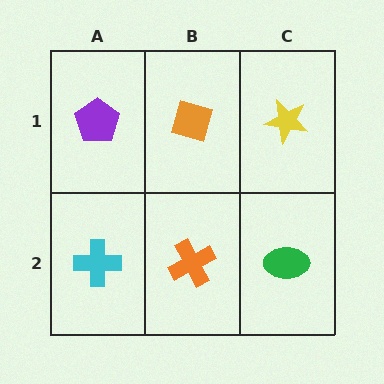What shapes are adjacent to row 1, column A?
A cyan cross (row 2, column A), an orange diamond (row 1, column B).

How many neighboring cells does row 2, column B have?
3.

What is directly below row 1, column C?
A green ellipse.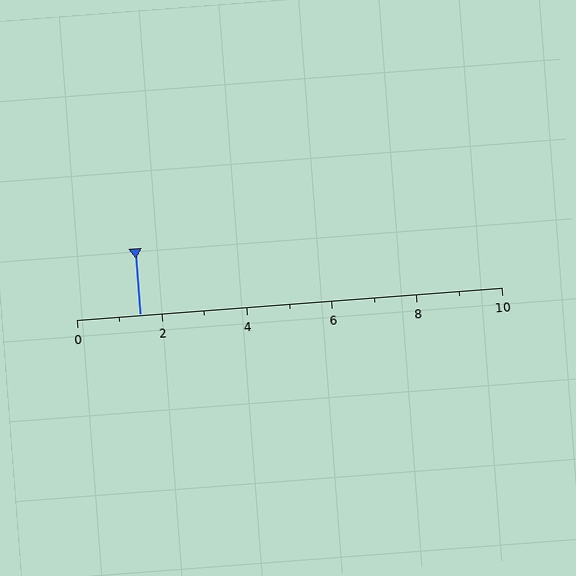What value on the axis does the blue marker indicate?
The marker indicates approximately 1.5.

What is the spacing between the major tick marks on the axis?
The major ticks are spaced 2 apart.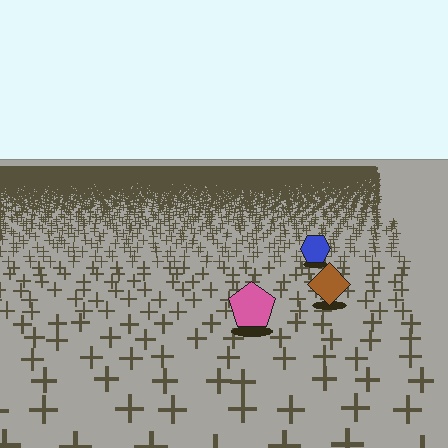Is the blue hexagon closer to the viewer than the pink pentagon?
No. The pink pentagon is closer — you can tell from the texture gradient: the ground texture is coarser near it.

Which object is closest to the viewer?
The pink pentagon is closest. The texture marks near it are larger and more spread out.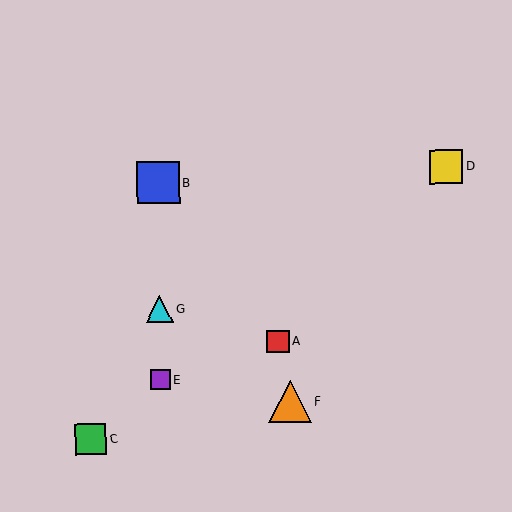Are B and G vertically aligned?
Yes, both are at x≈159.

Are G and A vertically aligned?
No, G is at x≈160 and A is at x≈278.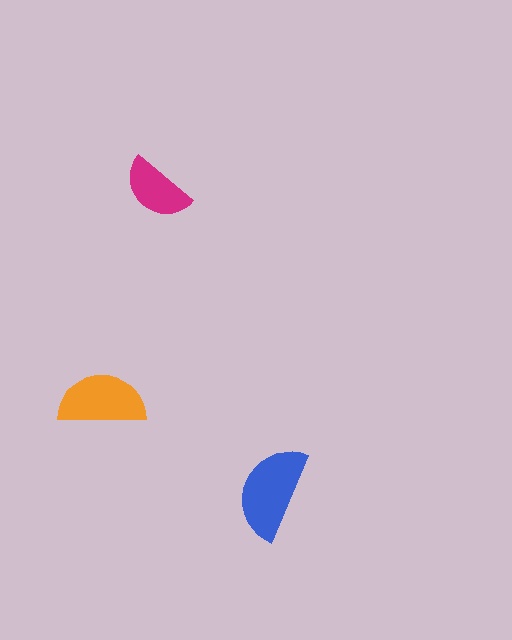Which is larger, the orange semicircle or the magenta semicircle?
The orange one.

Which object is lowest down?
The blue semicircle is bottommost.